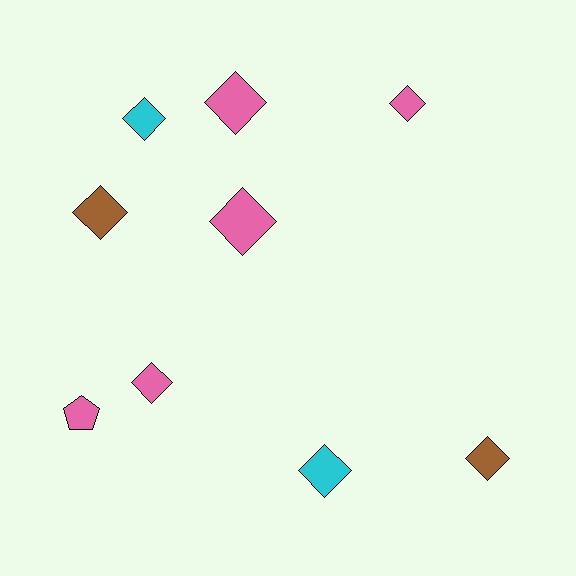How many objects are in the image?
There are 9 objects.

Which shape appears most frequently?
Diamond, with 8 objects.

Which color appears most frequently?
Pink, with 5 objects.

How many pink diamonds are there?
There are 4 pink diamonds.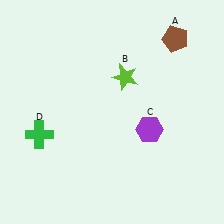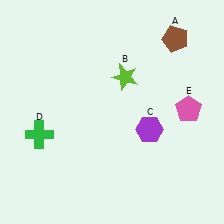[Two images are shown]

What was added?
A pink pentagon (E) was added in Image 2.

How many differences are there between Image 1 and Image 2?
There is 1 difference between the two images.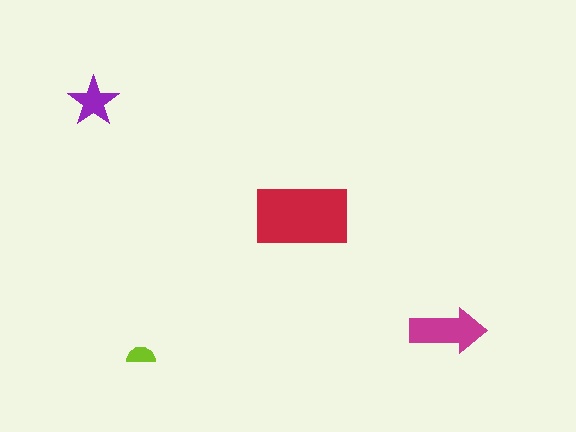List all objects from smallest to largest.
The lime semicircle, the purple star, the magenta arrow, the red rectangle.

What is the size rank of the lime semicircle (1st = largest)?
4th.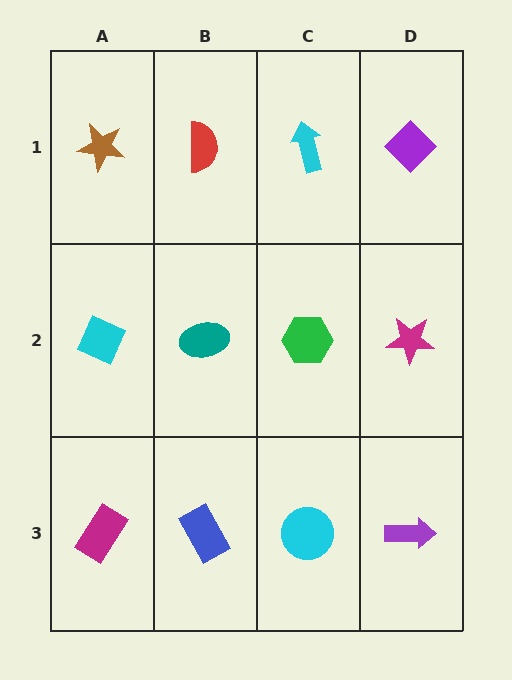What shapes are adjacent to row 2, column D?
A purple diamond (row 1, column D), a purple arrow (row 3, column D), a green hexagon (row 2, column C).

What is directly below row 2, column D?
A purple arrow.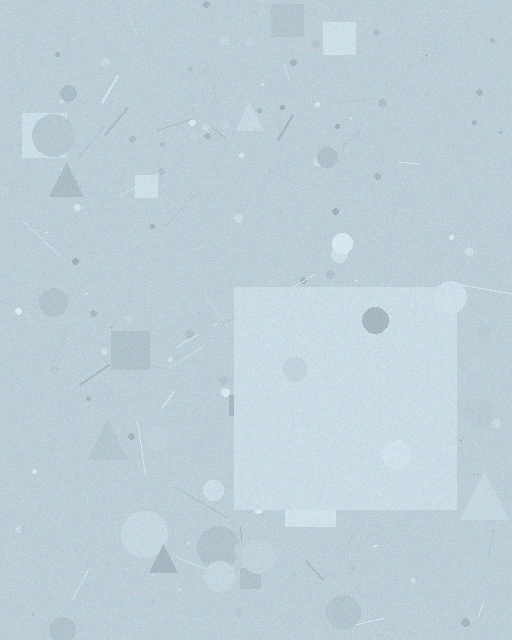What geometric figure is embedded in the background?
A square is embedded in the background.